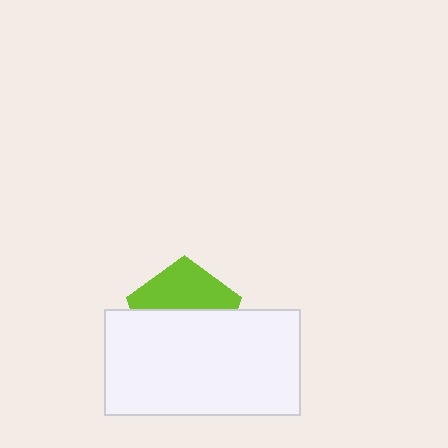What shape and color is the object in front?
The object in front is a white rectangle.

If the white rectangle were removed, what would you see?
You would see the complete lime pentagon.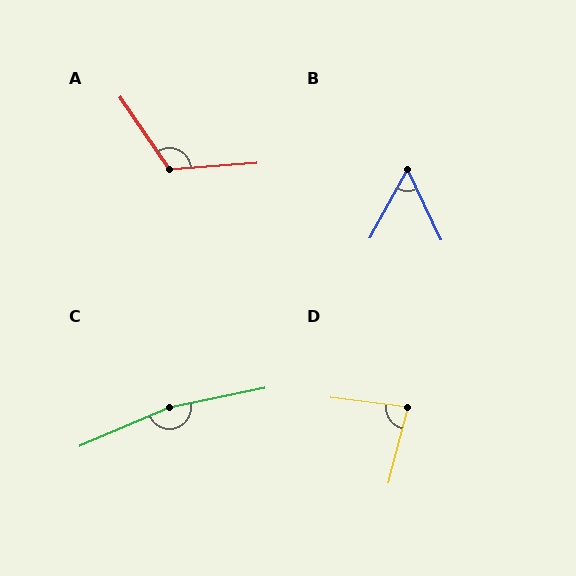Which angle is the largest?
C, at approximately 168 degrees.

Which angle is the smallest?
B, at approximately 54 degrees.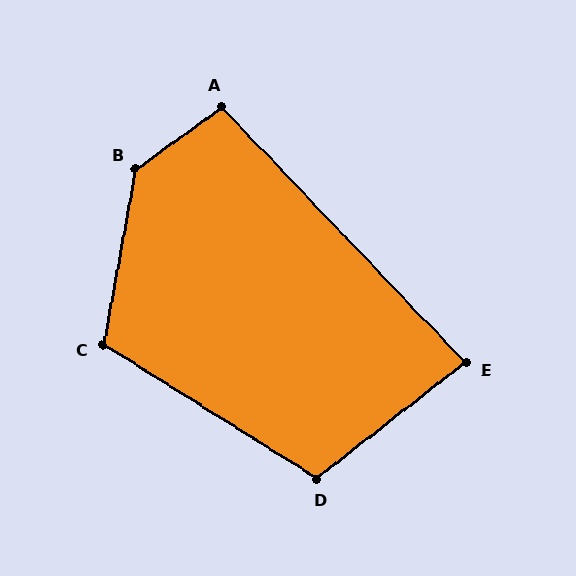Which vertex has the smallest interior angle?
E, at approximately 84 degrees.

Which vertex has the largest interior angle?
B, at approximately 136 degrees.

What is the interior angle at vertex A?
Approximately 98 degrees (obtuse).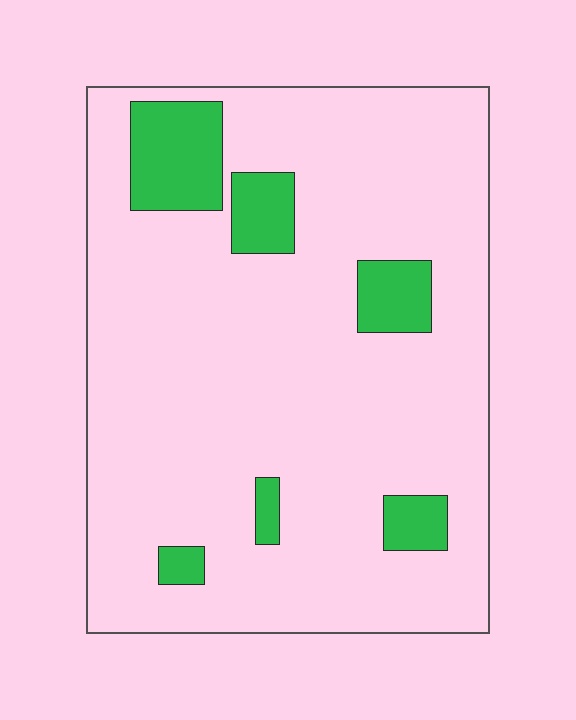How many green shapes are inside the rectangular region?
6.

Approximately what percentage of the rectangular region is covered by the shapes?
Approximately 15%.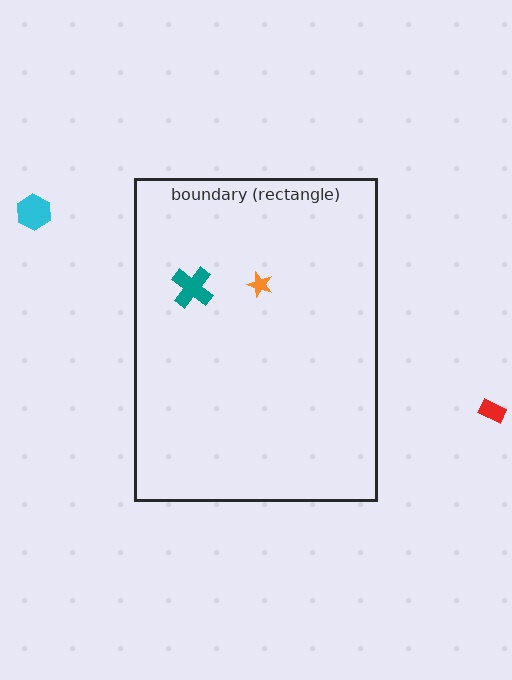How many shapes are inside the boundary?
2 inside, 2 outside.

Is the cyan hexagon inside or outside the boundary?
Outside.